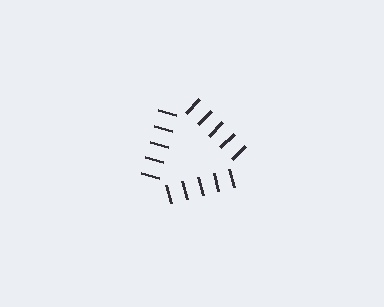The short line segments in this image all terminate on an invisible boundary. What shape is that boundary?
An illusory triangle — the line segments terminate on its edges but no continuous stroke is drawn.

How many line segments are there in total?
15 — 5 along each of the 3 edges.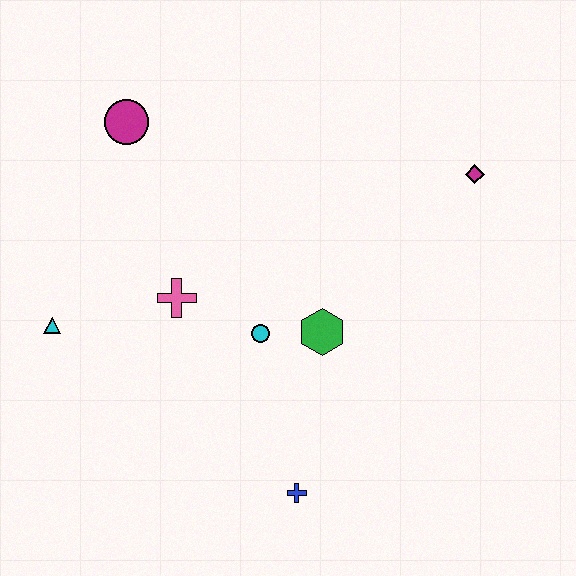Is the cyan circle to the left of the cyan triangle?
No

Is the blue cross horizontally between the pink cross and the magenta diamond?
Yes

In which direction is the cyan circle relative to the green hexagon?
The cyan circle is to the left of the green hexagon.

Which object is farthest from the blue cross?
The magenta circle is farthest from the blue cross.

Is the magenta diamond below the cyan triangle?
No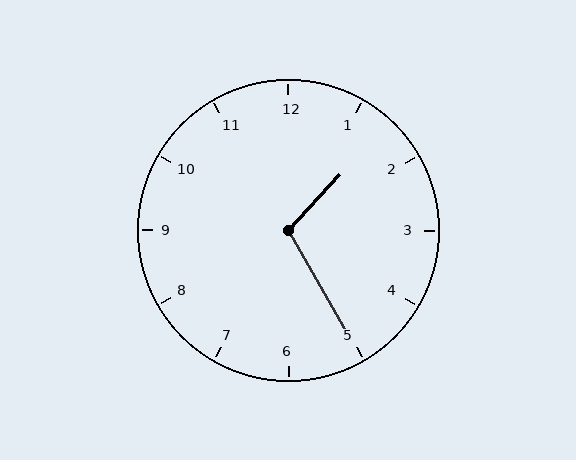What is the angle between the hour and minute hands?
Approximately 108 degrees.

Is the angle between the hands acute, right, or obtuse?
It is obtuse.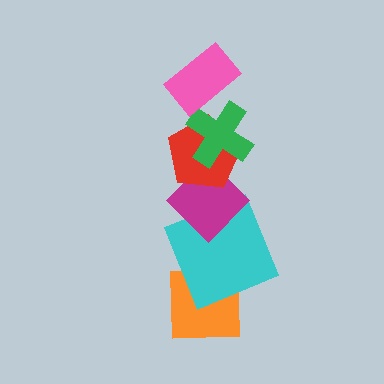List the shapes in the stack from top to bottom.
From top to bottom: the pink rectangle, the green cross, the red pentagon, the magenta diamond, the cyan square, the orange square.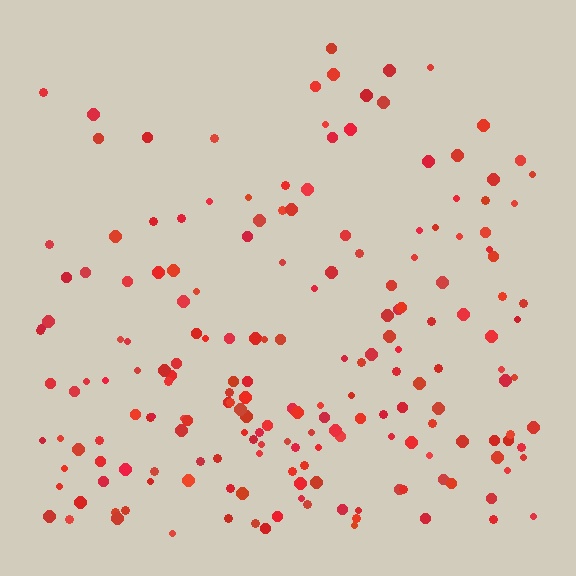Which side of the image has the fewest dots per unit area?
The top.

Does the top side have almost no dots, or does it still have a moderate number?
Still a moderate number, just noticeably fewer than the bottom.